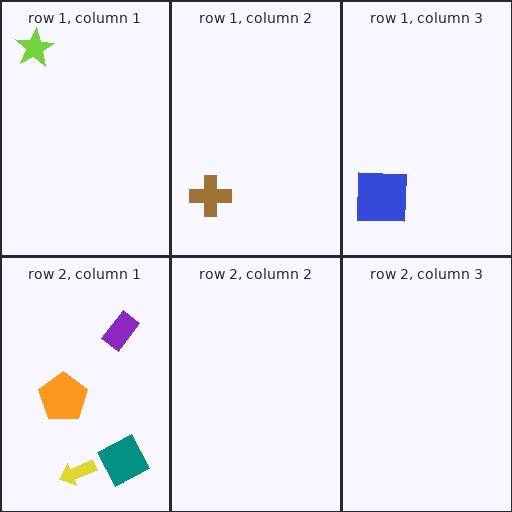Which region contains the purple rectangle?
The row 2, column 1 region.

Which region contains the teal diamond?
The row 2, column 1 region.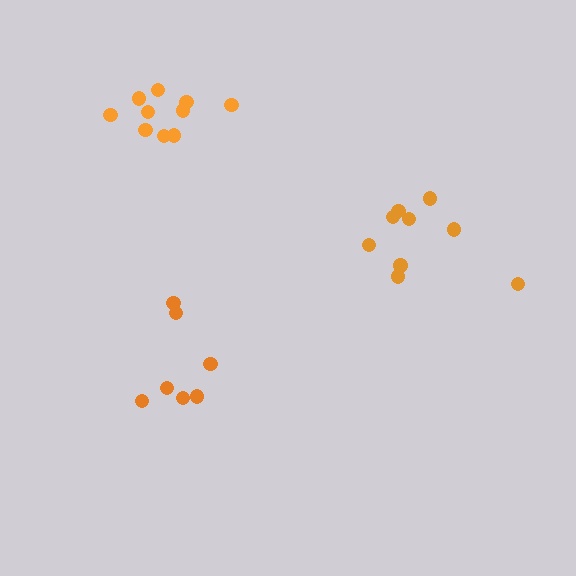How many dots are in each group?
Group 1: 7 dots, Group 2: 9 dots, Group 3: 10 dots (26 total).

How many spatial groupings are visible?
There are 3 spatial groupings.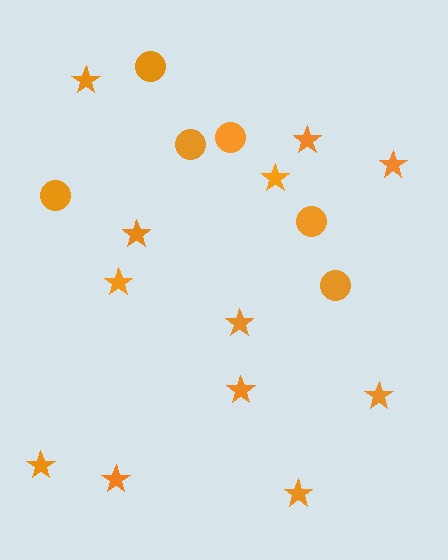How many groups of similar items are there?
There are 2 groups: one group of circles (6) and one group of stars (12).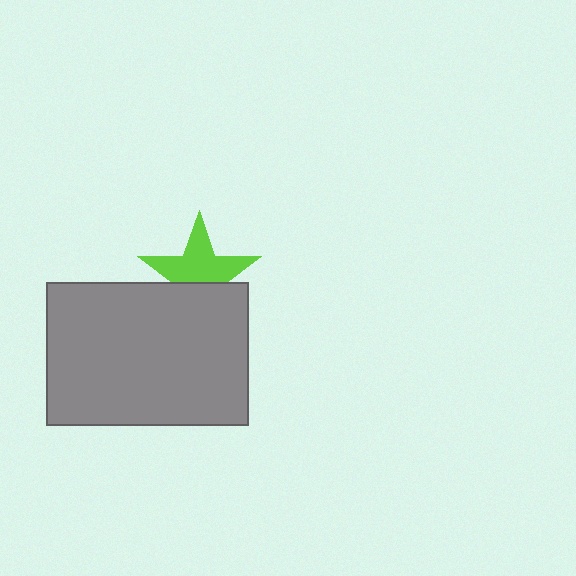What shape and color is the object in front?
The object in front is a gray rectangle.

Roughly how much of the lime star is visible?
About half of it is visible (roughly 61%).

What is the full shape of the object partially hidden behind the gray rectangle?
The partially hidden object is a lime star.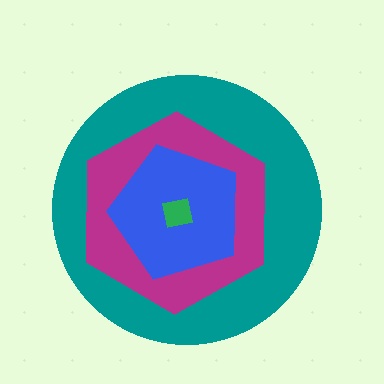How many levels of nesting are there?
4.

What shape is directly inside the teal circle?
The magenta hexagon.